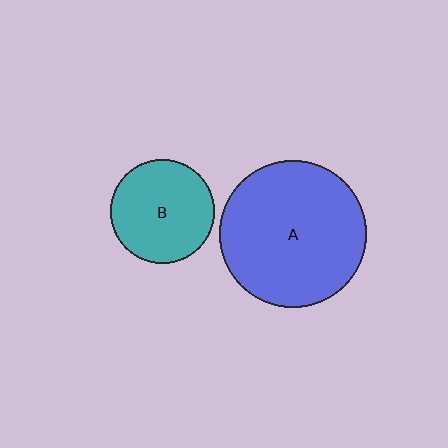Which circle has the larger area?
Circle A (blue).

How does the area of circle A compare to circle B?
Approximately 2.0 times.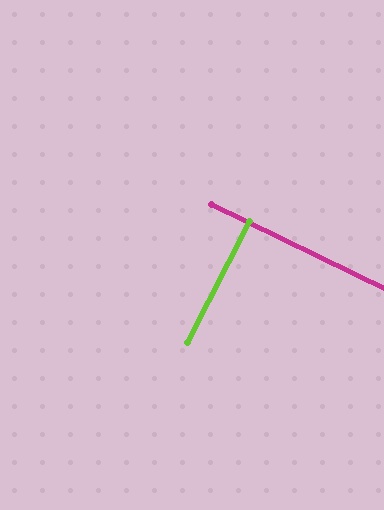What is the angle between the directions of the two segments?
Approximately 89 degrees.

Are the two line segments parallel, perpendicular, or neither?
Perpendicular — they meet at approximately 89°.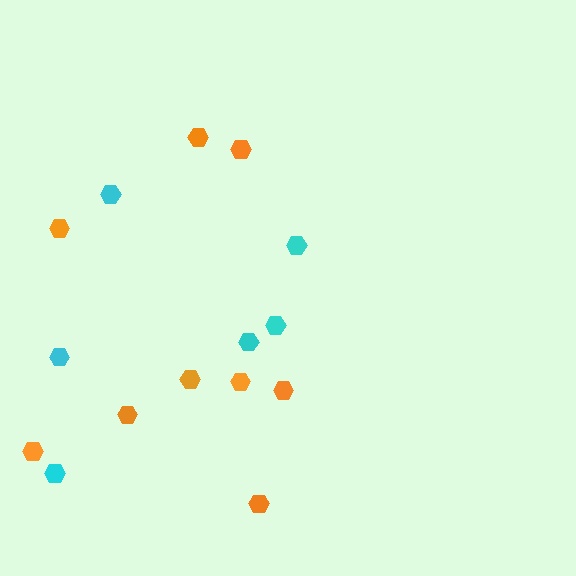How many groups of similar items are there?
There are 2 groups: one group of cyan hexagons (6) and one group of orange hexagons (9).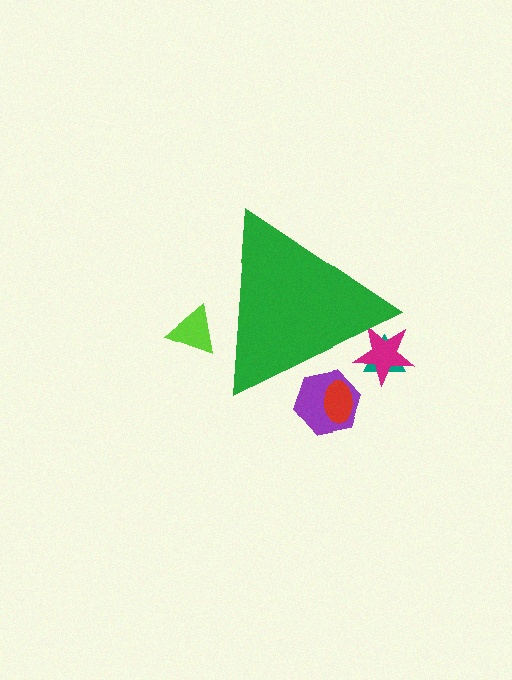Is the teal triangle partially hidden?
Yes, the teal triangle is partially hidden behind the green triangle.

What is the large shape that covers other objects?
A green triangle.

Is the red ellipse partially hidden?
Yes, the red ellipse is partially hidden behind the green triangle.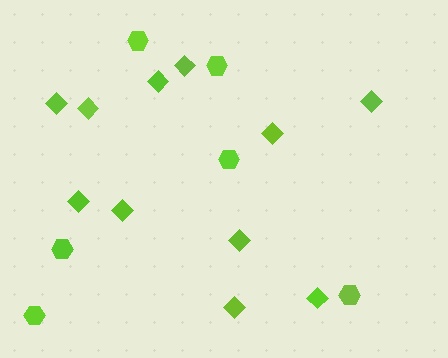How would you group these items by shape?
There are 2 groups: one group of hexagons (6) and one group of diamonds (11).